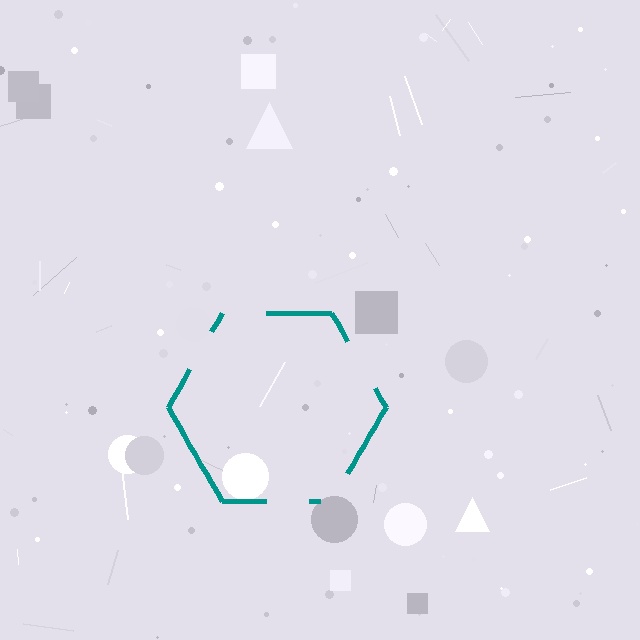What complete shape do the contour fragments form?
The contour fragments form a hexagon.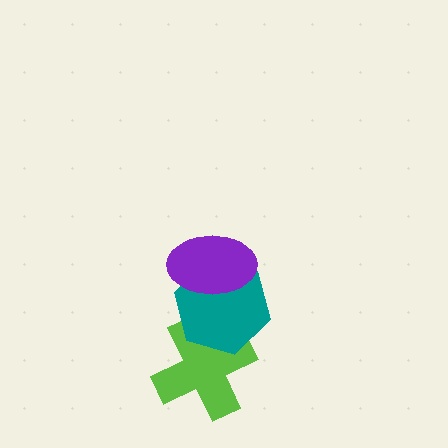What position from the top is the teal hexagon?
The teal hexagon is 2nd from the top.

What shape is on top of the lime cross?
The teal hexagon is on top of the lime cross.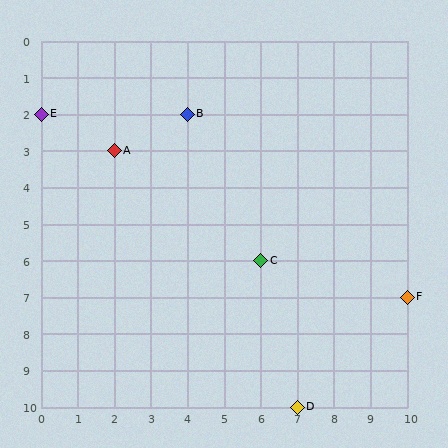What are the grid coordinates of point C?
Point C is at grid coordinates (6, 6).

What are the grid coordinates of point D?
Point D is at grid coordinates (7, 10).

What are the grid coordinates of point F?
Point F is at grid coordinates (10, 7).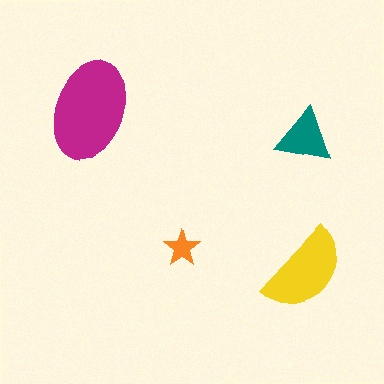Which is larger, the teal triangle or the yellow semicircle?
The yellow semicircle.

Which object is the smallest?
The orange star.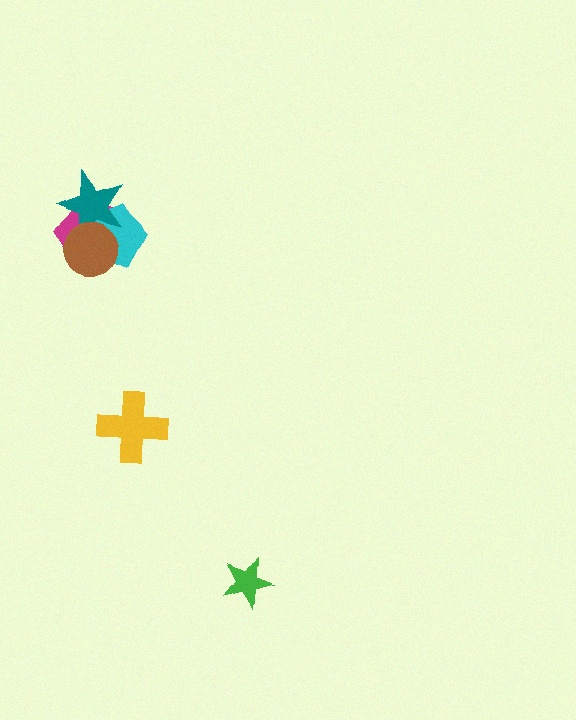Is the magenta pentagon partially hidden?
Yes, it is partially covered by another shape.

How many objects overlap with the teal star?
3 objects overlap with the teal star.